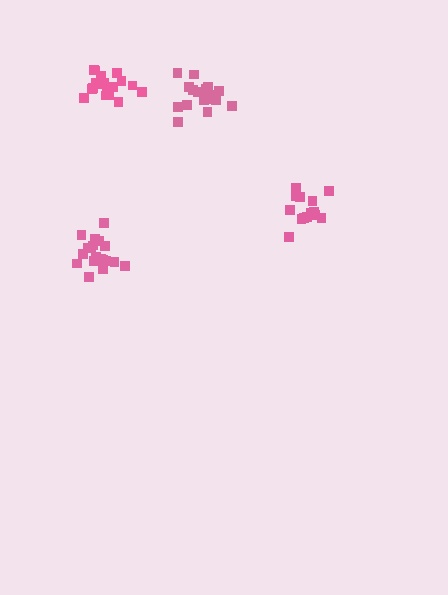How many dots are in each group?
Group 1: 20 dots, Group 2: 16 dots, Group 3: 19 dots, Group 4: 18 dots (73 total).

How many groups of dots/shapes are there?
There are 4 groups.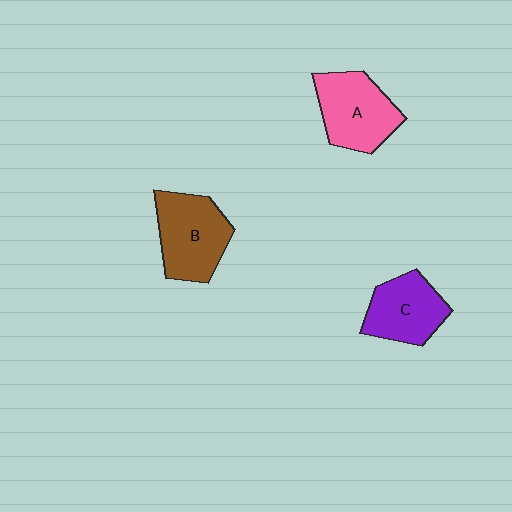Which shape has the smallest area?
Shape C (purple).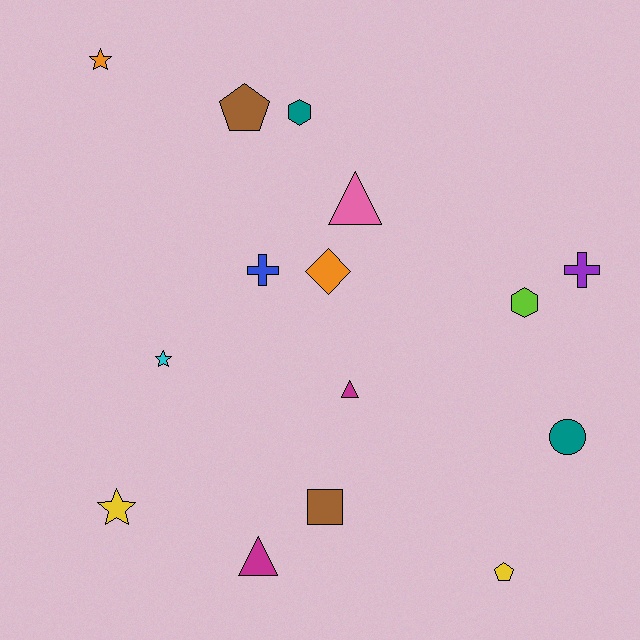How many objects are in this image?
There are 15 objects.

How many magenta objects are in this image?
There are 2 magenta objects.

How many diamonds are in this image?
There is 1 diamond.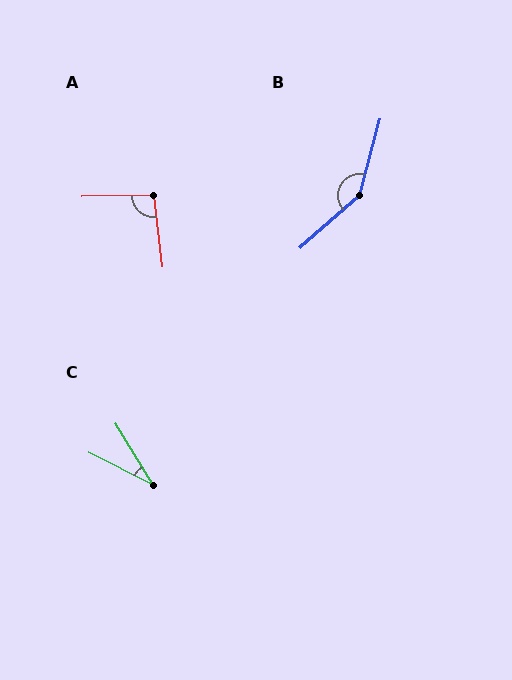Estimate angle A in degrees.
Approximately 96 degrees.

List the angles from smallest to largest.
C (31°), A (96°), B (146°).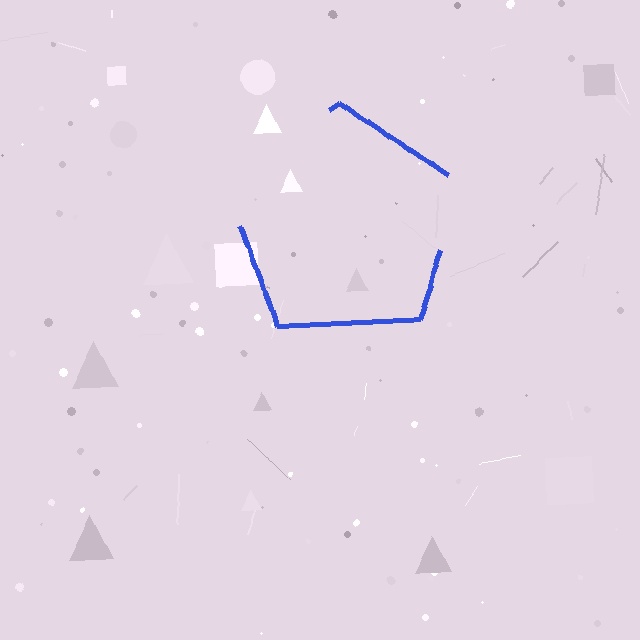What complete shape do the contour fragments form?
The contour fragments form a pentagon.